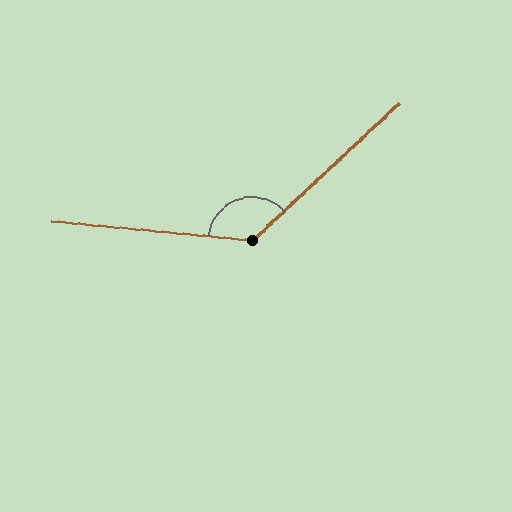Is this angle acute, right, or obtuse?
It is obtuse.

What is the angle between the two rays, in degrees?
Approximately 131 degrees.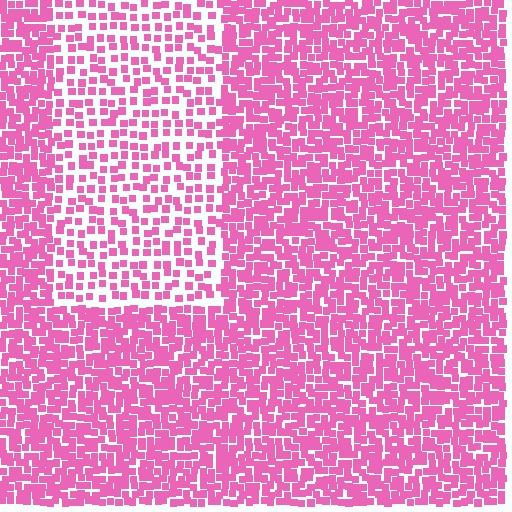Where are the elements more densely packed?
The elements are more densely packed outside the rectangle boundary.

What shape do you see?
I see a rectangle.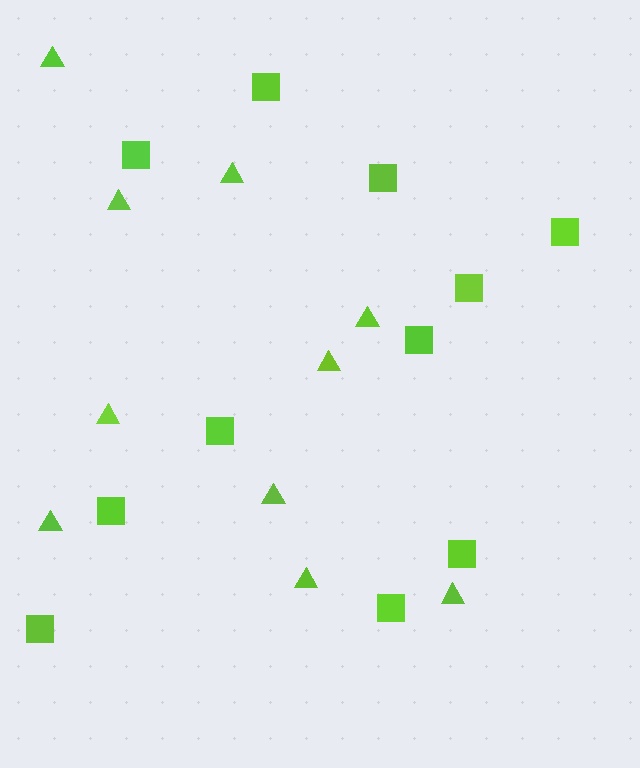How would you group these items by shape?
There are 2 groups: one group of squares (11) and one group of triangles (10).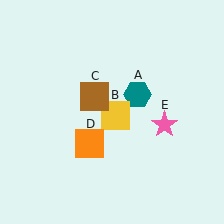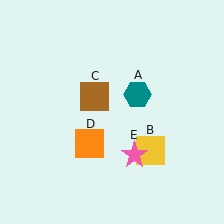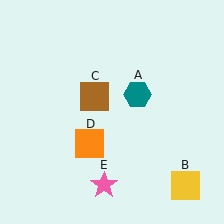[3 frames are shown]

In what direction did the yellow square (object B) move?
The yellow square (object B) moved down and to the right.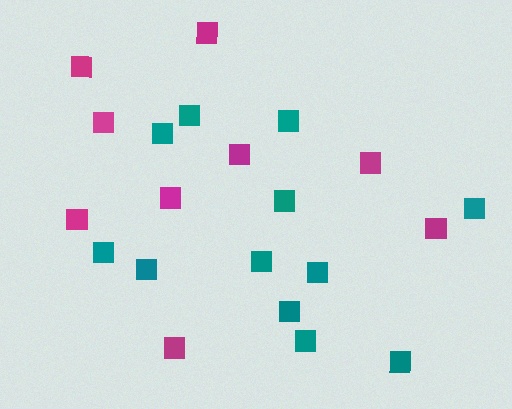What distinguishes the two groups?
There are 2 groups: one group of teal squares (12) and one group of magenta squares (9).